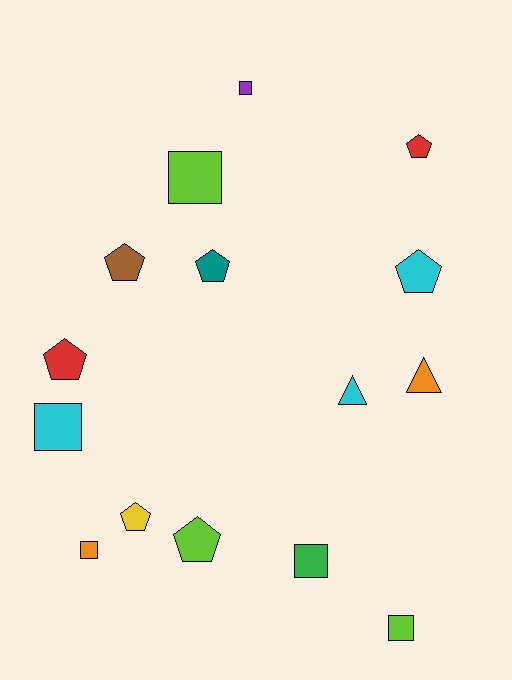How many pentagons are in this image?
There are 7 pentagons.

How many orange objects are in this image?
There are 2 orange objects.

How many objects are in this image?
There are 15 objects.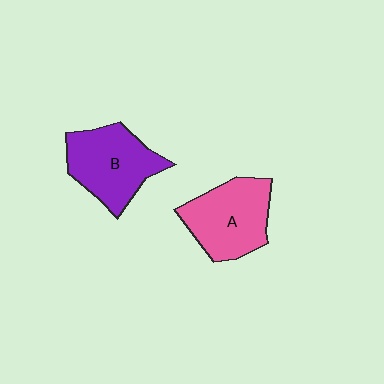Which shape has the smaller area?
Shape A (pink).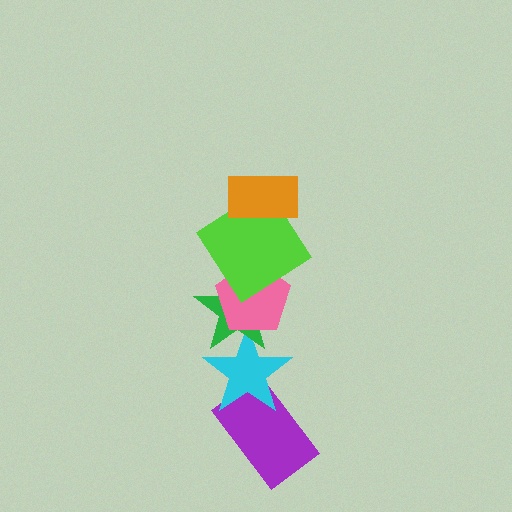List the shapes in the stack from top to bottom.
From top to bottom: the orange rectangle, the lime diamond, the pink pentagon, the green star, the cyan star, the purple rectangle.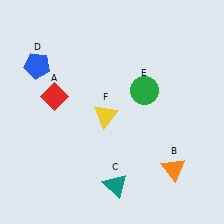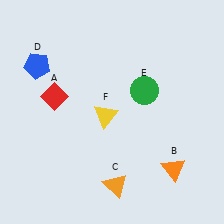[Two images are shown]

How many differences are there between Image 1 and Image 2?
There is 1 difference between the two images.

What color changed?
The triangle (C) changed from teal in Image 1 to orange in Image 2.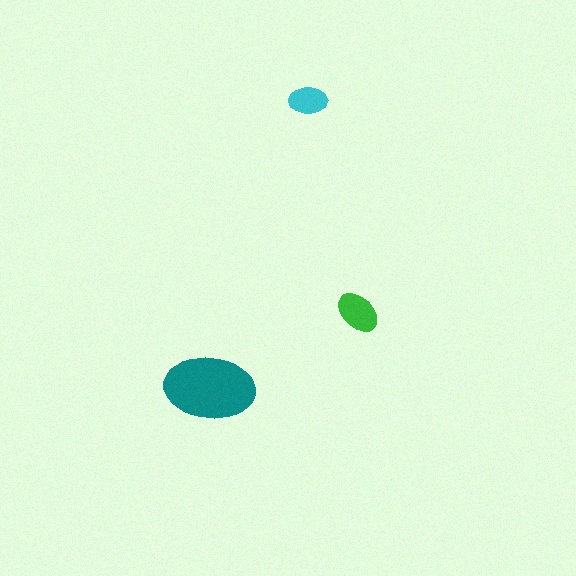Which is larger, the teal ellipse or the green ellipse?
The teal one.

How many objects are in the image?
There are 3 objects in the image.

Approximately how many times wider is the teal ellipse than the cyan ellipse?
About 2.5 times wider.